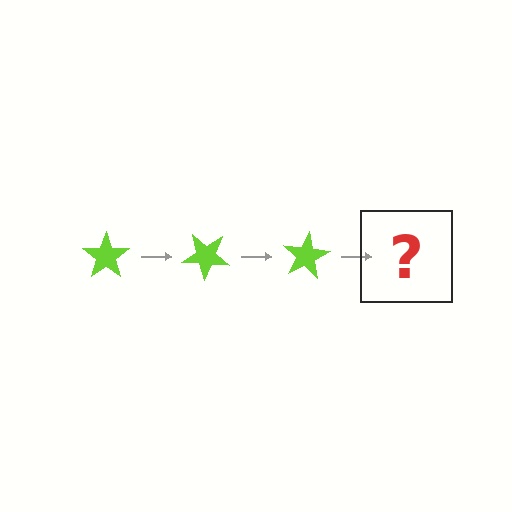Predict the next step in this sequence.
The next step is a lime star rotated 120 degrees.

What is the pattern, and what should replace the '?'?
The pattern is that the star rotates 40 degrees each step. The '?' should be a lime star rotated 120 degrees.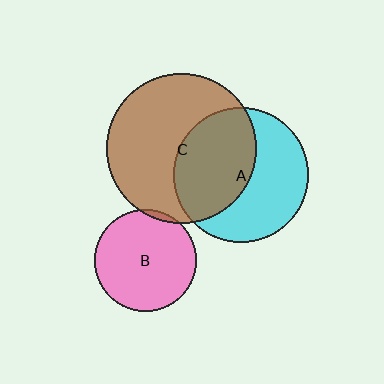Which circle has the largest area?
Circle C (brown).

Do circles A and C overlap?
Yes.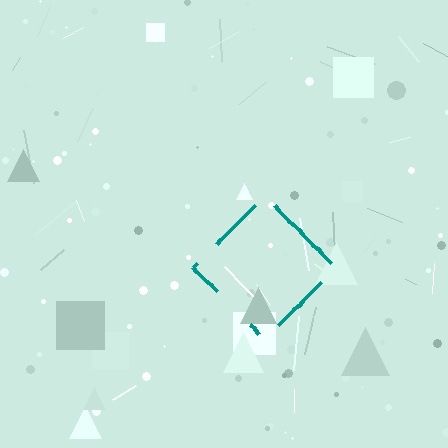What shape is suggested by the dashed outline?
The dashed outline suggests a diamond.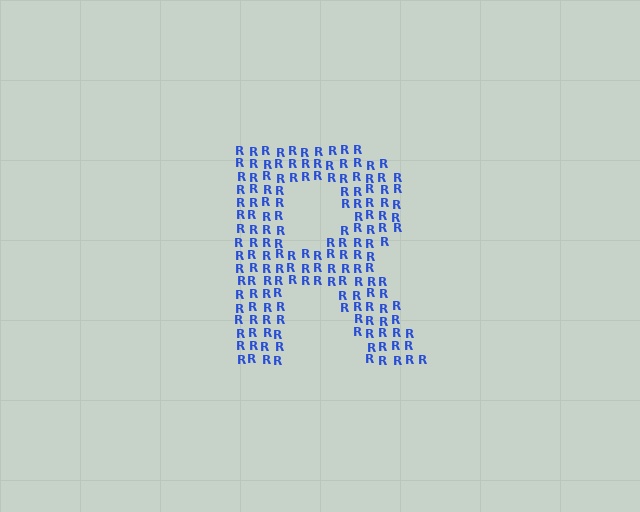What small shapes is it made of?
It is made of small letter R's.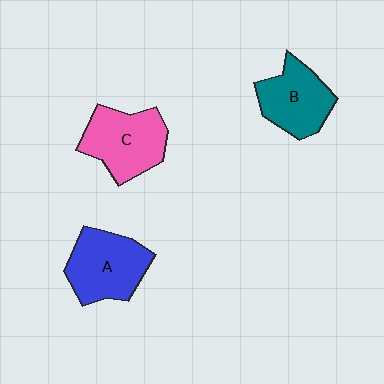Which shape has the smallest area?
Shape B (teal).